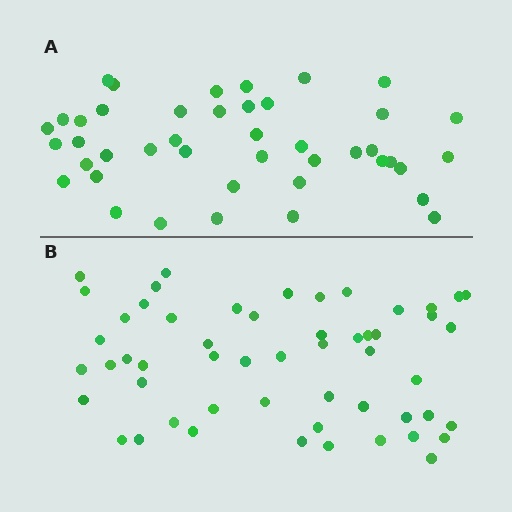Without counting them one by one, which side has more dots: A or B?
Region B (the bottom region) has more dots.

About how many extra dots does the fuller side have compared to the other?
Region B has roughly 12 or so more dots than region A.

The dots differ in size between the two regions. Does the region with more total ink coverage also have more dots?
No. Region A has more total ink coverage because its dots are larger, but region B actually contains more individual dots. Total area can be misleading — the number of items is what matters here.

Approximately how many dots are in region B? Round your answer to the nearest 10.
About 50 dots. (The exact count is 54, which rounds to 50.)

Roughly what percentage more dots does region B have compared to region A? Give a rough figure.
About 25% more.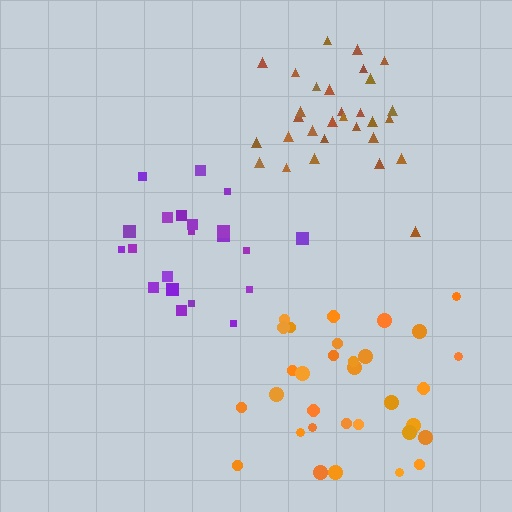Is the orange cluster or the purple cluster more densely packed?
Orange.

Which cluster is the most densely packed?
Brown.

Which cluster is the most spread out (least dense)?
Purple.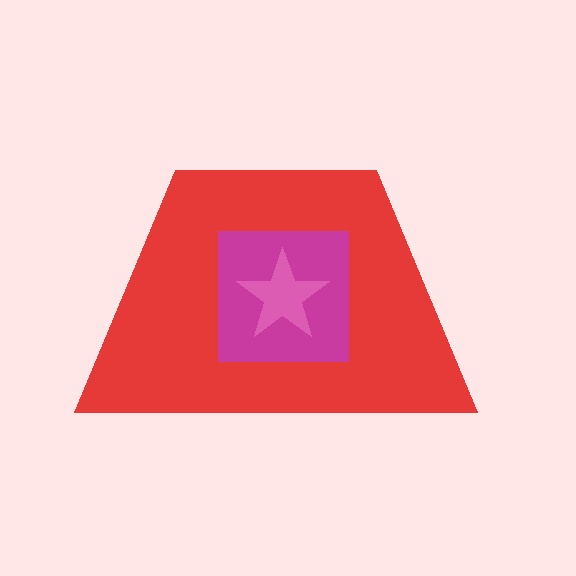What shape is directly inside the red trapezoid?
The magenta square.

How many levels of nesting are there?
3.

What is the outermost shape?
The red trapezoid.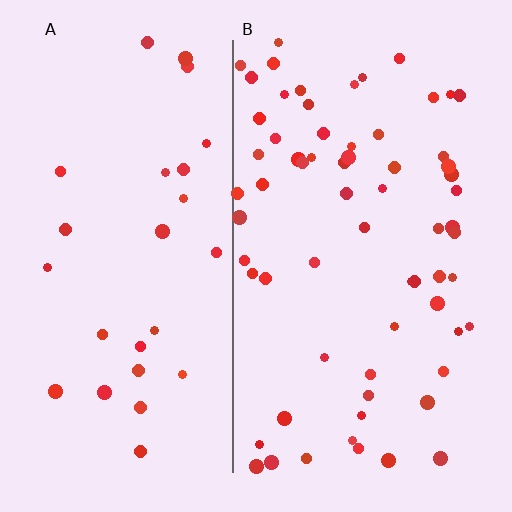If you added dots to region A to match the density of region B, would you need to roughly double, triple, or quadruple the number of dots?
Approximately double.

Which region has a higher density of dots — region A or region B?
B (the right).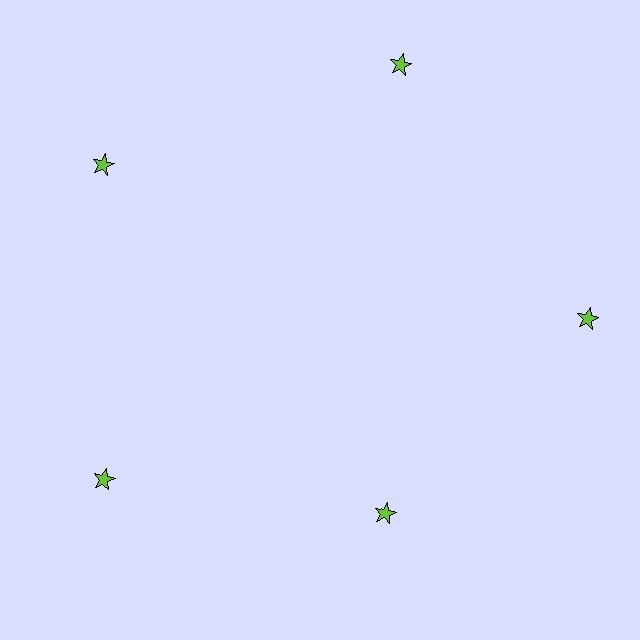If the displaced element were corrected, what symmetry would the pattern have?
It would have 5-fold rotational symmetry — the pattern would map onto itself every 72 degrees.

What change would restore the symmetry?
The symmetry would be restored by moving it outward, back onto the ring so that all 5 stars sit at equal angles and equal distance from the center.